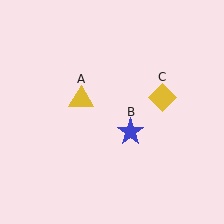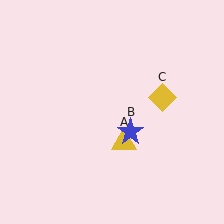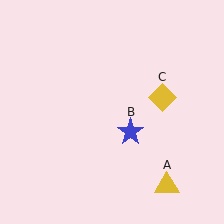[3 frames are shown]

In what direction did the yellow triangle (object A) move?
The yellow triangle (object A) moved down and to the right.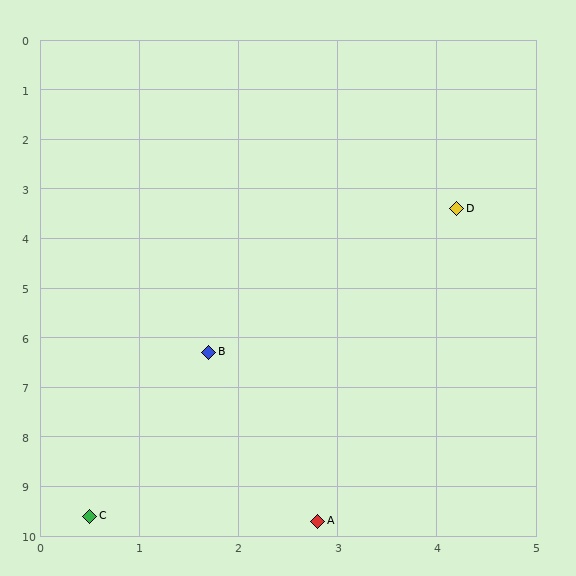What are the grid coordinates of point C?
Point C is at approximately (0.5, 9.6).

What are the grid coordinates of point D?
Point D is at approximately (4.2, 3.4).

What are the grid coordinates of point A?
Point A is at approximately (2.8, 9.7).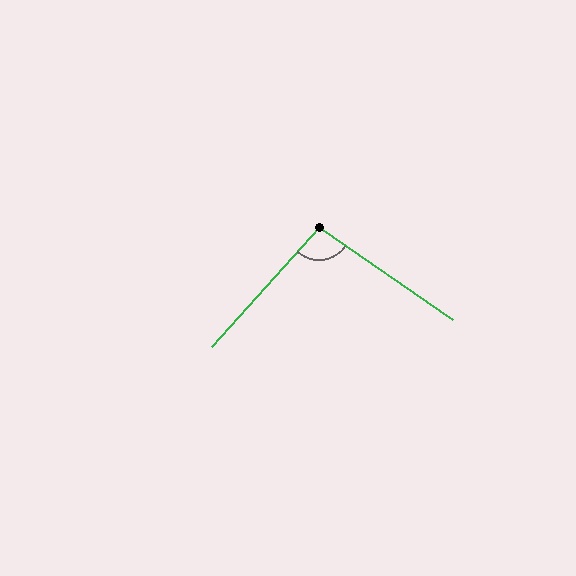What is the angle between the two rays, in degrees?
Approximately 98 degrees.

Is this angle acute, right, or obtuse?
It is obtuse.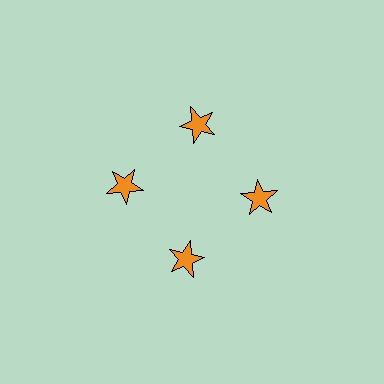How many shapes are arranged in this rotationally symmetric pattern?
There are 4 shapes, arranged in 4 groups of 1.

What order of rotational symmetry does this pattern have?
This pattern has 4-fold rotational symmetry.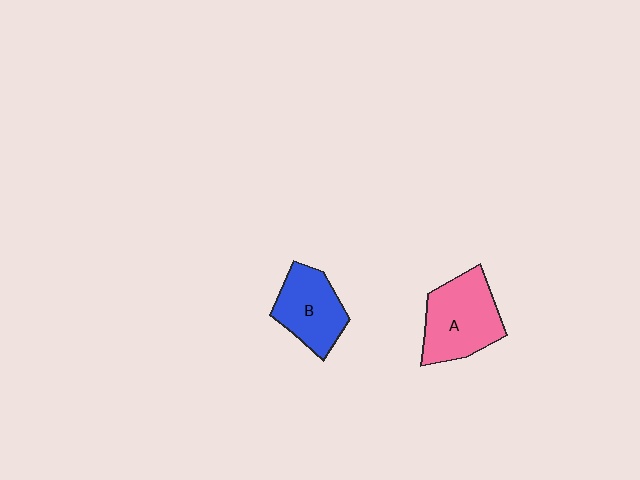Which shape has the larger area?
Shape A (pink).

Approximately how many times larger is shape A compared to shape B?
Approximately 1.3 times.